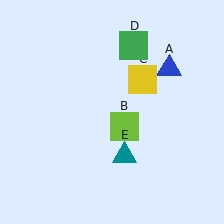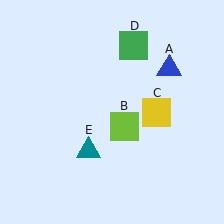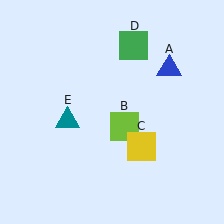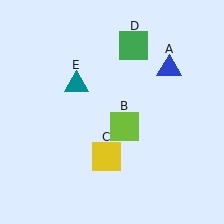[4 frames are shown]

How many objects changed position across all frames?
2 objects changed position: yellow square (object C), teal triangle (object E).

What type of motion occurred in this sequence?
The yellow square (object C), teal triangle (object E) rotated clockwise around the center of the scene.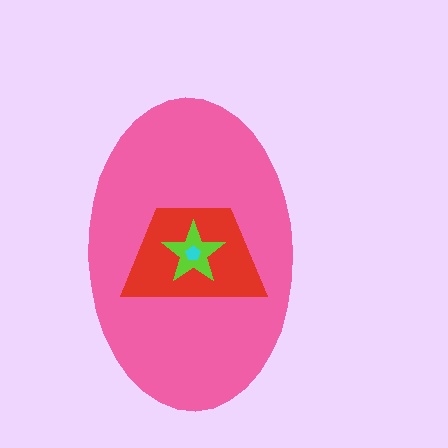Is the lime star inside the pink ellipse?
Yes.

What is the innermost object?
The cyan pentagon.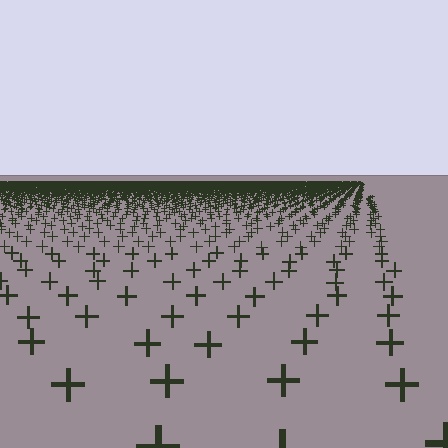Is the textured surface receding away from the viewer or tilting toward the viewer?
The surface is receding away from the viewer. Texture elements get smaller and denser toward the top.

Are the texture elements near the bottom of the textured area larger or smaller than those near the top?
Larger. Near the bottom, elements are closer to the viewer and appear at a bigger on-screen size.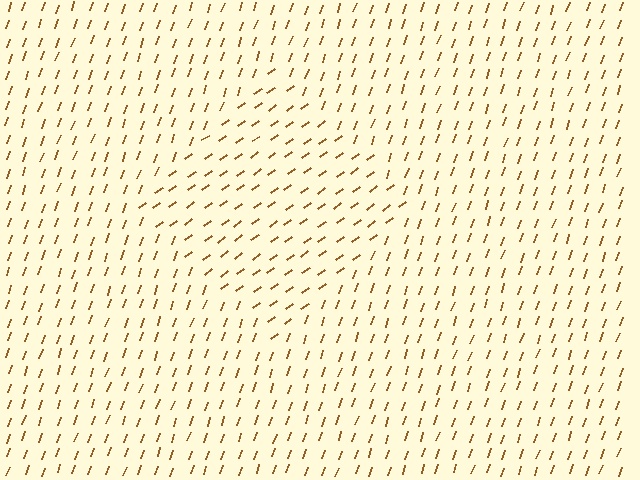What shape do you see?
I see a diamond.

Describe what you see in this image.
The image is filled with small brown line segments. A diamond region in the image has lines oriented differently from the surrounding lines, creating a visible texture boundary.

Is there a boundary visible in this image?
Yes, there is a texture boundary formed by a change in line orientation.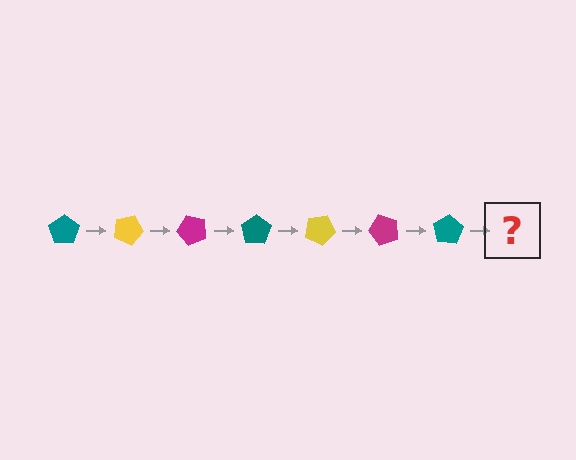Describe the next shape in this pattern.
It should be a yellow pentagon, rotated 175 degrees from the start.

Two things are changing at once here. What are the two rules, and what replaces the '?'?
The two rules are that it rotates 25 degrees each step and the color cycles through teal, yellow, and magenta. The '?' should be a yellow pentagon, rotated 175 degrees from the start.